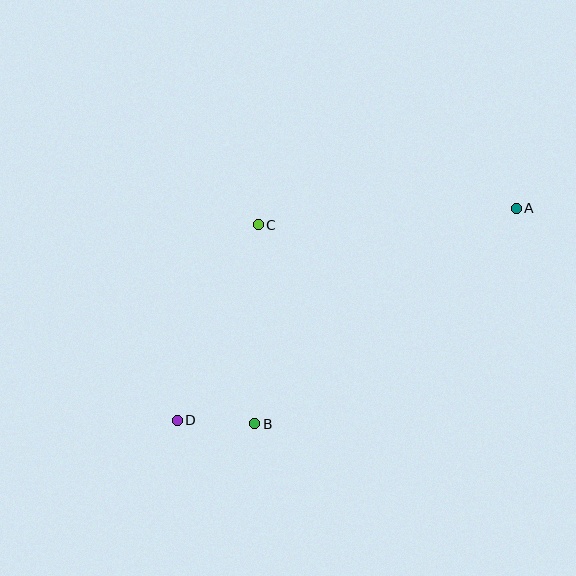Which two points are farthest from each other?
Points A and D are farthest from each other.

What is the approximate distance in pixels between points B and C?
The distance between B and C is approximately 199 pixels.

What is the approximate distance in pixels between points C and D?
The distance between C and D is approximately 212 pixels.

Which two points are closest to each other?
Points B and D are closest to each other.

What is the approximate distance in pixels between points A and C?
The distance between A and C is approximately 258 pixels.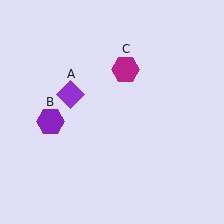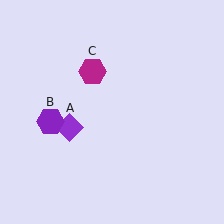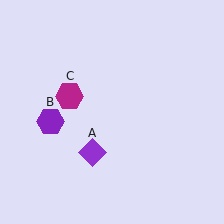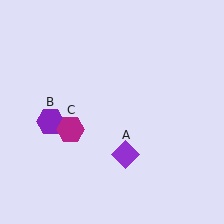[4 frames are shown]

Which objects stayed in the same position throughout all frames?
Purple hexagon (object B) remained stationary.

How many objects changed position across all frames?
2 objects changed position: purple diamond (object A), magenta hexagon (object C).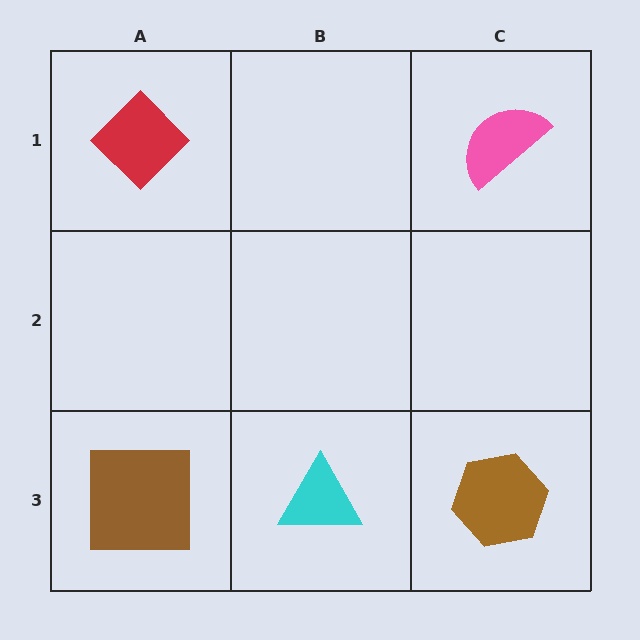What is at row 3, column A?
A brown square.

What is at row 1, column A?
A red diamond.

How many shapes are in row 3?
3 shapes.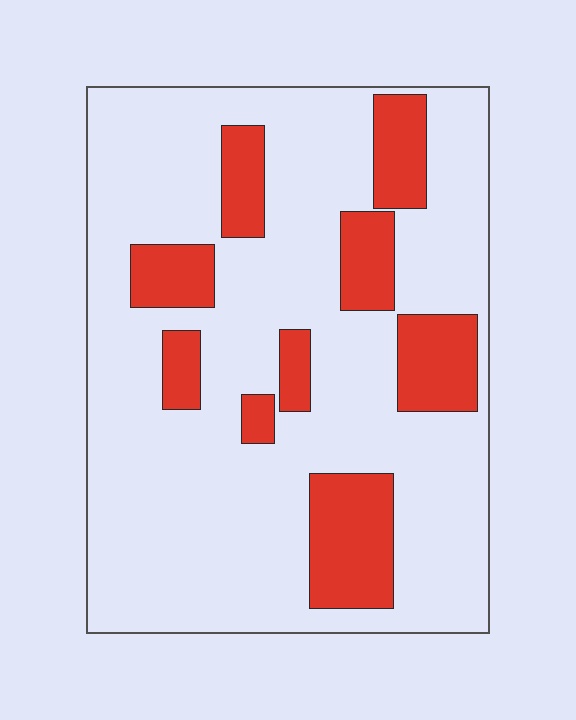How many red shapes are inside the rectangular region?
9.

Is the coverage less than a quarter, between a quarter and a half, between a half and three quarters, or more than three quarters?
Less than a quarter.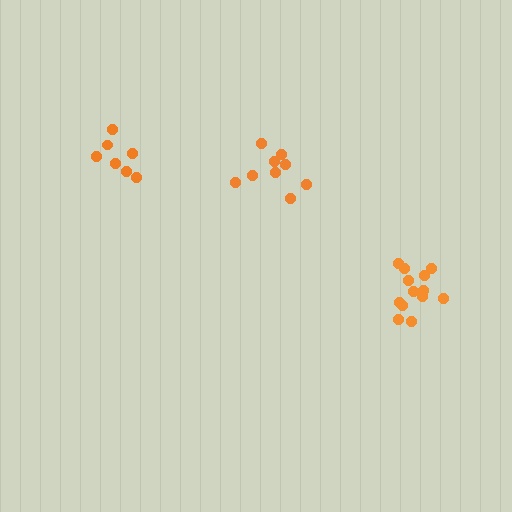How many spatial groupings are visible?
There are 3 spatial groupings.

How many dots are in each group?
Group 1: 9 dots, Group 2: 13 dots, Group 3: 7 dots (29 total).